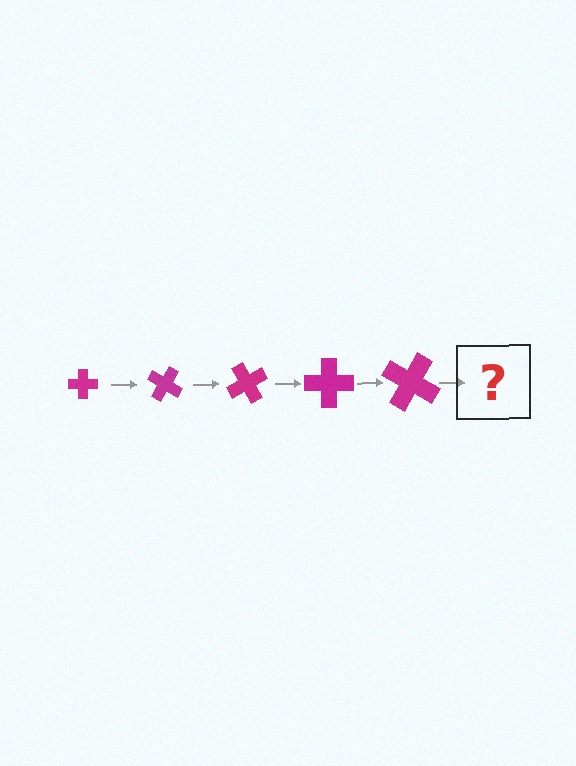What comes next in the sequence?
The next element should be a cross, larger than the previous one and rotated 150 degrees from the start.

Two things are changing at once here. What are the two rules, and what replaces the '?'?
The two rules are that the cross grows larger each step and it rotates 30 degrees each step. The '?' should be a cross, larger than the previous one and rotated 150 degrees from the start.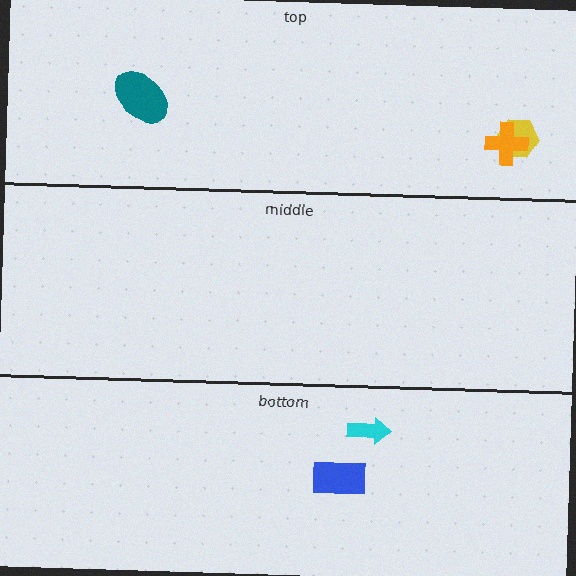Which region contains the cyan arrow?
The bottom region.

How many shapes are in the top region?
3.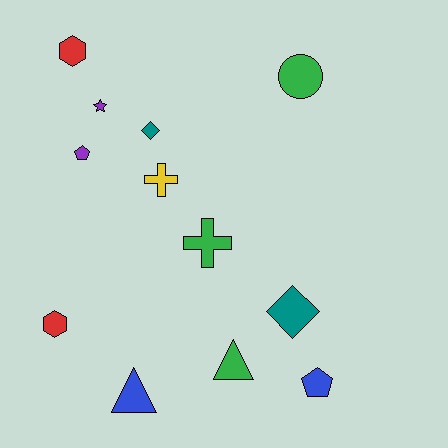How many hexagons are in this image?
There are 2 hexagons.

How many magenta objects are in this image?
There are no magenta objects.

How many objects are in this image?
There are 12 objects.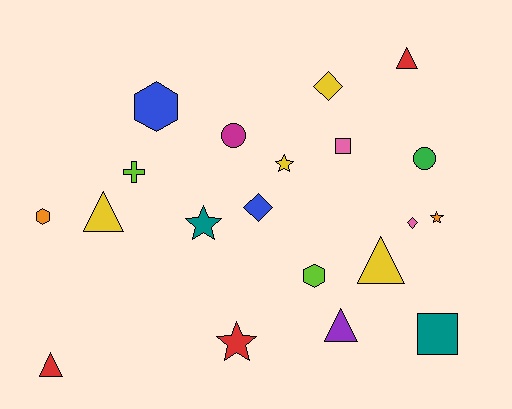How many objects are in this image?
There are 20 objects.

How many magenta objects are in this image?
There is 1 magenta object.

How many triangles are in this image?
There are 5 triangles.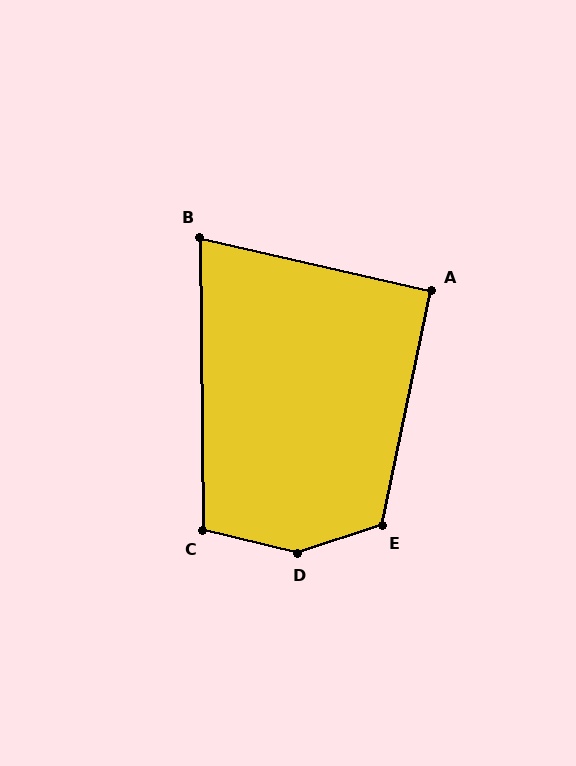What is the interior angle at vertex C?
Approximately 104 degrees (obtuse).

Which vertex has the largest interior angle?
D, at approximately 148 degrees.